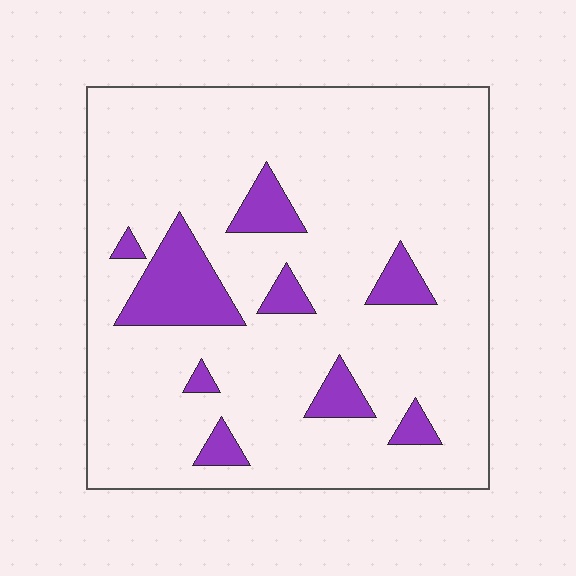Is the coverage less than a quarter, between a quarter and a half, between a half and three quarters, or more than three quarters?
Less than a quarter.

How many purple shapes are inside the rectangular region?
9.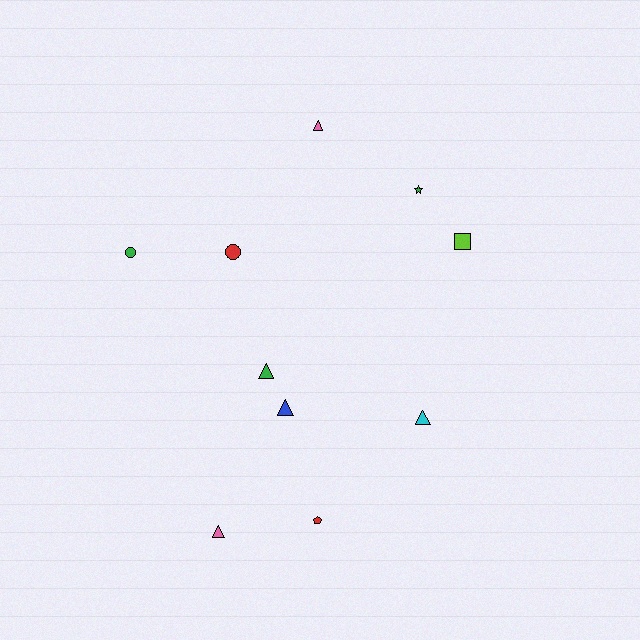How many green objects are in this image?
There are 3 green objects.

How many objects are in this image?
There are 10 objects.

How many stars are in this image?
There is 1 star.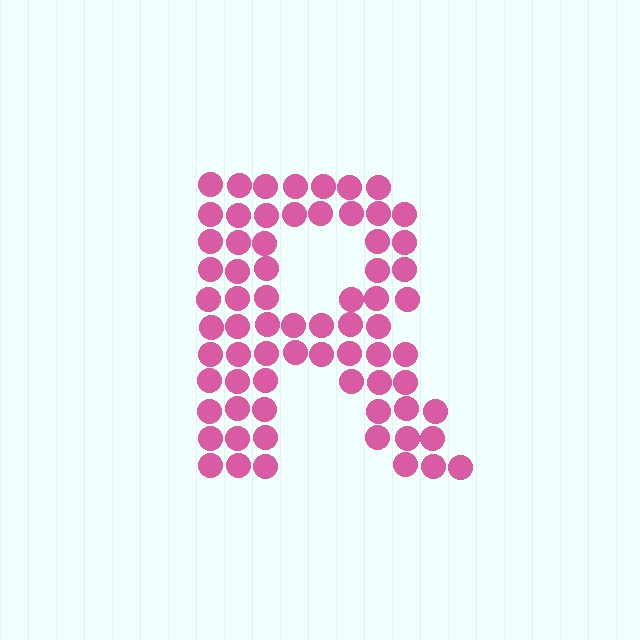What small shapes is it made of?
It is made of small circles.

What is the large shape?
The large shape is the letter R.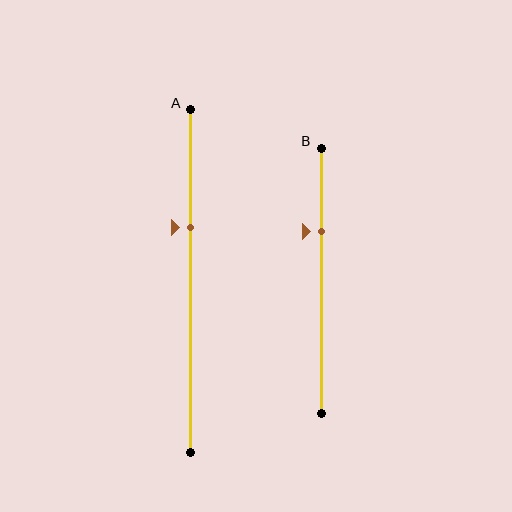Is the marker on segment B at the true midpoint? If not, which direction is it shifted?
No, the marker on segment B is shifted upward by about 19% of the segment length.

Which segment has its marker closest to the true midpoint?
Segment A has its marker closest to the true midpoint.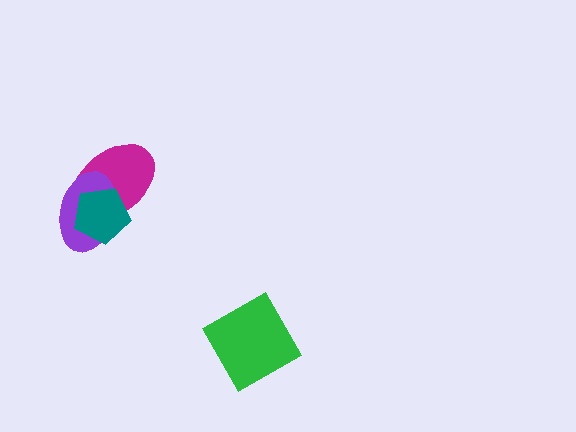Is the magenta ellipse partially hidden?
Yes, it is partially covered by another shape.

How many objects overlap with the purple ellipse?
2 objects overlap with the purple ellipse.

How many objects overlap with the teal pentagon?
2 objects overlap with the teal pentagon.